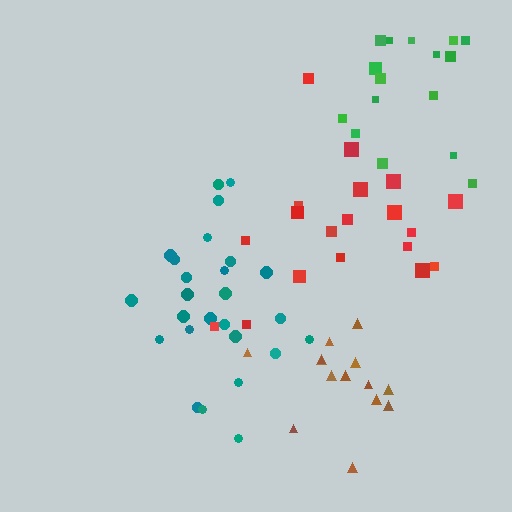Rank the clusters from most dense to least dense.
teal, brown, red, green.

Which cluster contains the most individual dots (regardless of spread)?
Teal (26).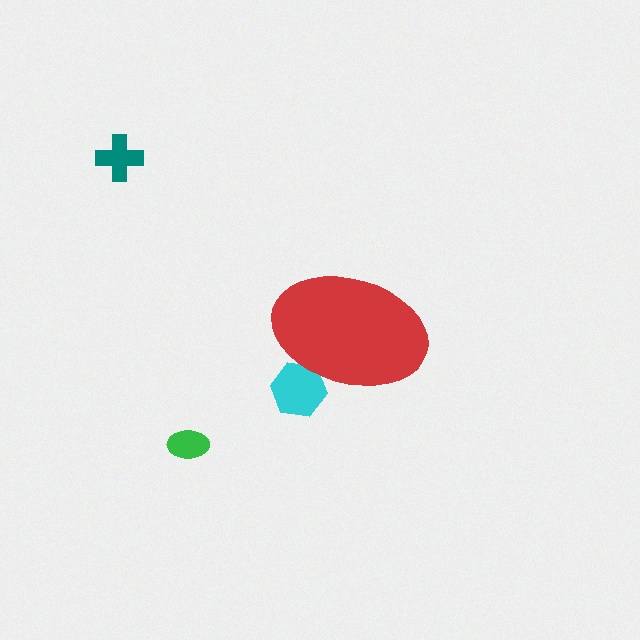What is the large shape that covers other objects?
A red ellipse.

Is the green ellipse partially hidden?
No, the green ellipse is fully visible.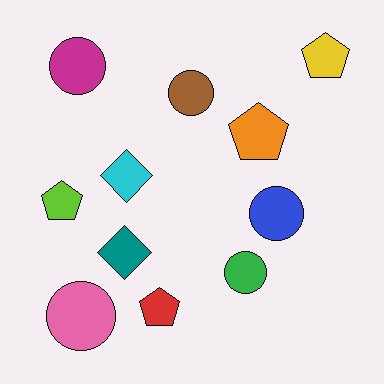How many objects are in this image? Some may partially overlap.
There are 11 objects.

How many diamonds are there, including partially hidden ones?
There are 2 diamonds.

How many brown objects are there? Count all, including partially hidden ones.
There is 1 brown object.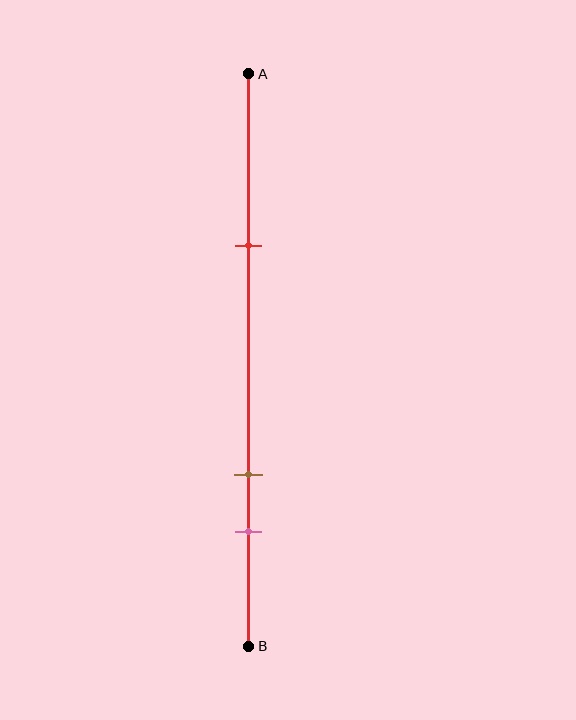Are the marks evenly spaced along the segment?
No, the marks are not evenly spaced.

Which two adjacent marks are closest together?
The brown and pink marks are the closest adjacent pair.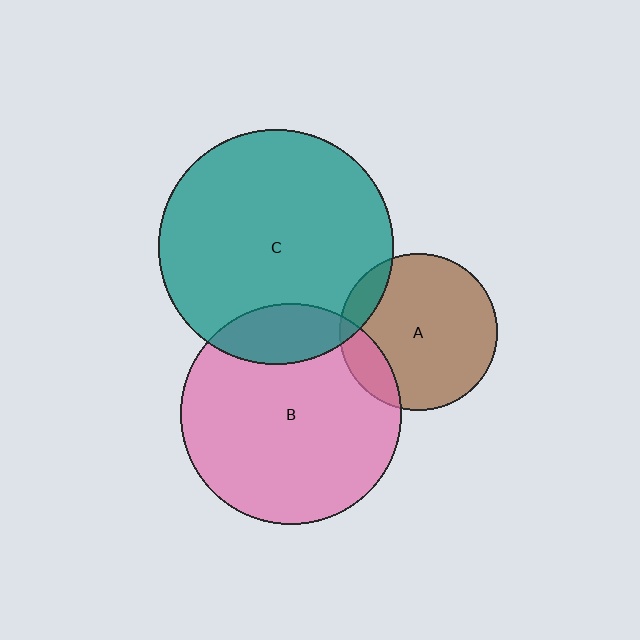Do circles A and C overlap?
Yes.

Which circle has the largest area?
Circle C (teal).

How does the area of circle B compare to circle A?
Approximately 2.0 times.